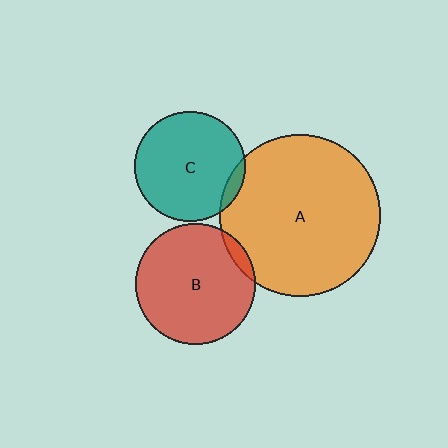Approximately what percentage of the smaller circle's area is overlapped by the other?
Approximately 5%.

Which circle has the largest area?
Circle A (orange).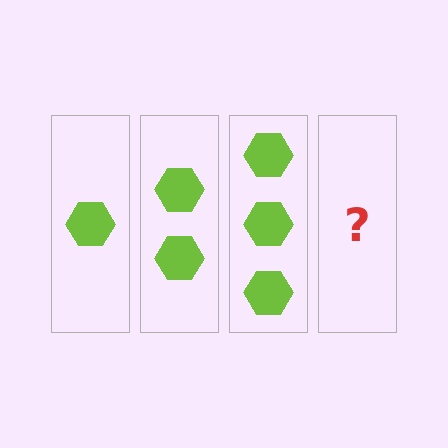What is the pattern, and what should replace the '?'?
The pattern is that each step adds one more hexagon. The '?' should be 4 hexagons.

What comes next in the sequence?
The next element should be 4 hexagons.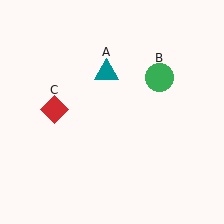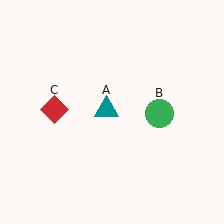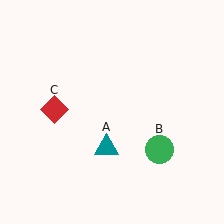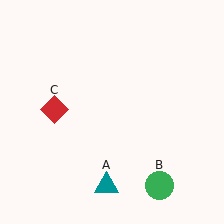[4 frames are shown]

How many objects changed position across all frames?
2 objects changed position: teal triangle (object A), green circle (object B).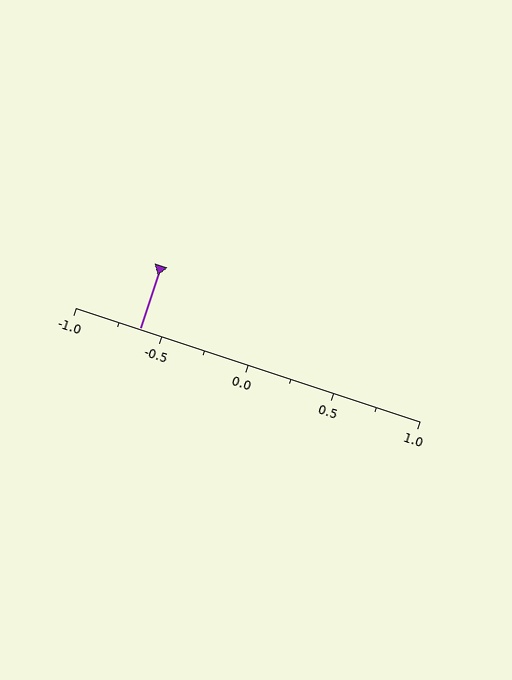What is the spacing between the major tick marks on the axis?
The major ticks are spaced 0.5 apart.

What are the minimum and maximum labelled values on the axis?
The axis runs from -1.0 to 1.0.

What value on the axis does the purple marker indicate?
The marker indicates approximately -0.62.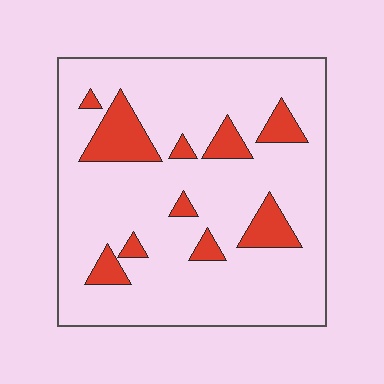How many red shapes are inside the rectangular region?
10.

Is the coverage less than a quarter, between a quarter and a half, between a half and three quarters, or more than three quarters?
Less than a quarter.